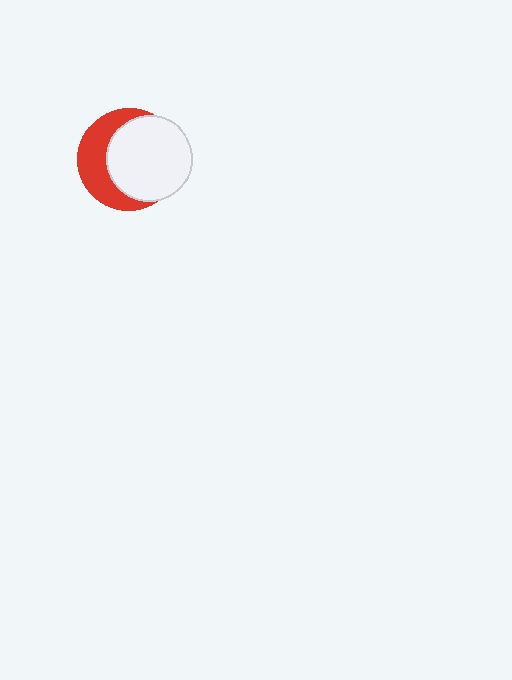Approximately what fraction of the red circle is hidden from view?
Roughly 60% of the red circle is hidden behind the white circle.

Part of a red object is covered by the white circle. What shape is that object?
It is a circle.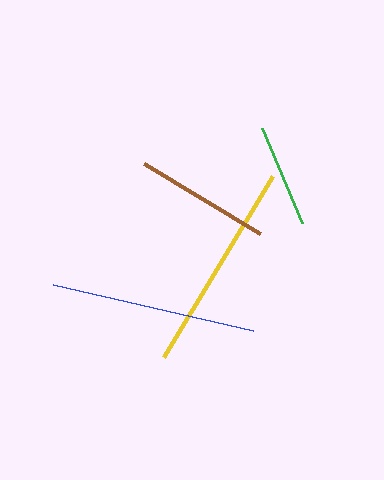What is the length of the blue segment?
The blue segment is approximately 206 pixels long.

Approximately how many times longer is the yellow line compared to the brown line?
The yellow line is approximately 1.6 times the length of the brown line.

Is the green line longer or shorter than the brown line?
The brown line is longer than the green line.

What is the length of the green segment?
The green segment is approximately 103 pixels long.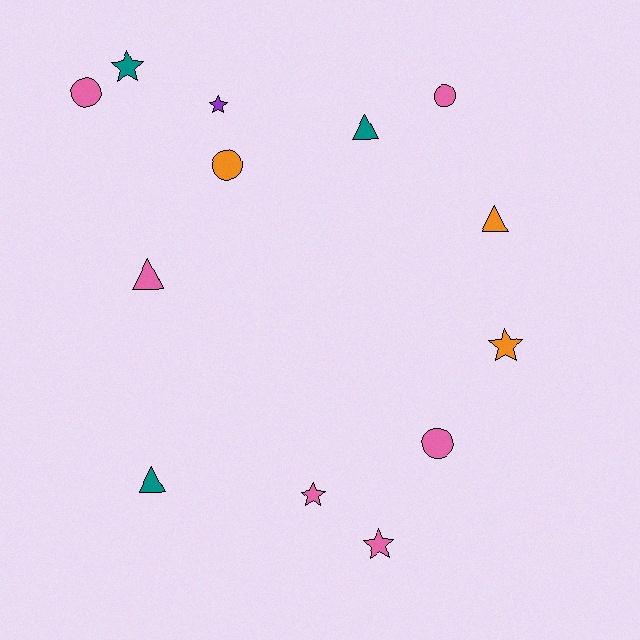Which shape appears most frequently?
Star, with 5 objects.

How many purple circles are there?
There are no purple circles.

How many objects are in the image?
There are 13 objects.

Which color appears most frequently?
Pink, with 6 objects.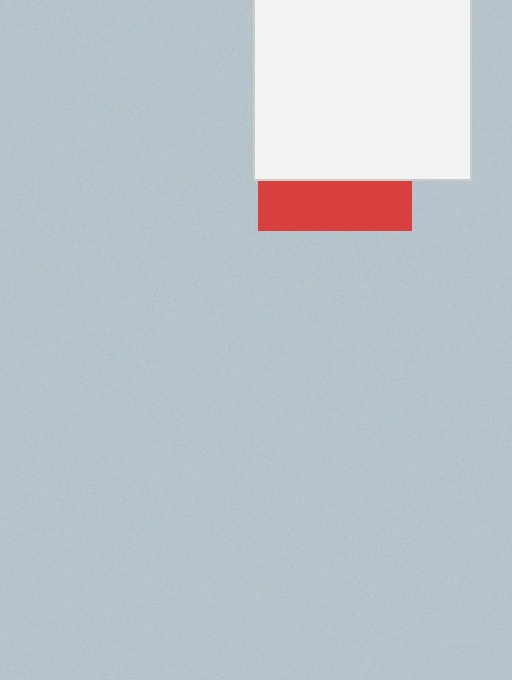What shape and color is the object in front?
The object in front is a white square.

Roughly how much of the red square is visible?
A small part of it is visible (roughly 32%).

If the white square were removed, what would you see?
You would see the complete red square.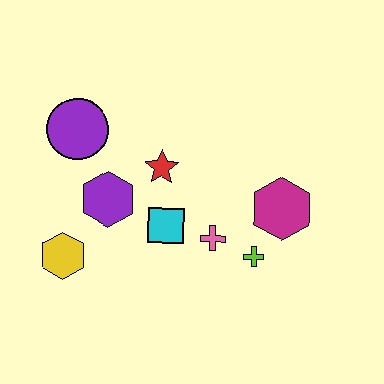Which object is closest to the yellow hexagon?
The purple hexagon is closest to the yellow hexagon.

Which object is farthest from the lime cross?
The purple circle is farthest from the lime cross.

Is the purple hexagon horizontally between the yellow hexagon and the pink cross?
Yes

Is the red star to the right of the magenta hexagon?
No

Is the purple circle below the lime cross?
No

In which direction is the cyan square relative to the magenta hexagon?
The cyan square is to the left of the magenta hexagon.